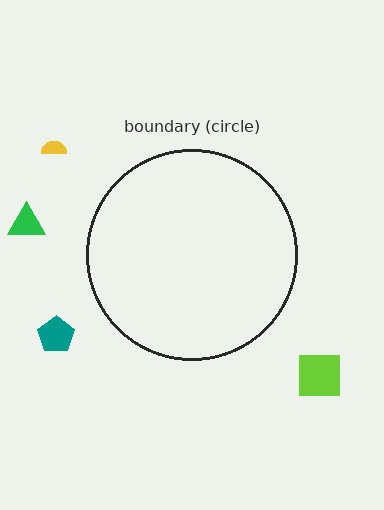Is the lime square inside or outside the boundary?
Outside.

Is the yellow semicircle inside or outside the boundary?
Outside.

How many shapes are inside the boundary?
0 inside, 4 outside.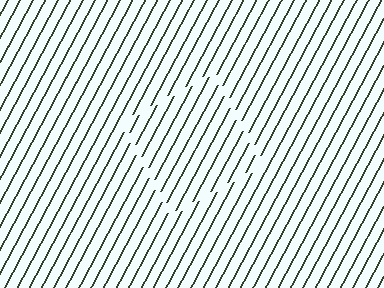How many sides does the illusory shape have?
4 sides — the line-ends trace a square.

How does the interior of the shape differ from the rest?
The interior of the shape contains the same grating, shifted by half a period — the contour is defined by the phase discontinuity where line-ends from the inner and outer gratings abut.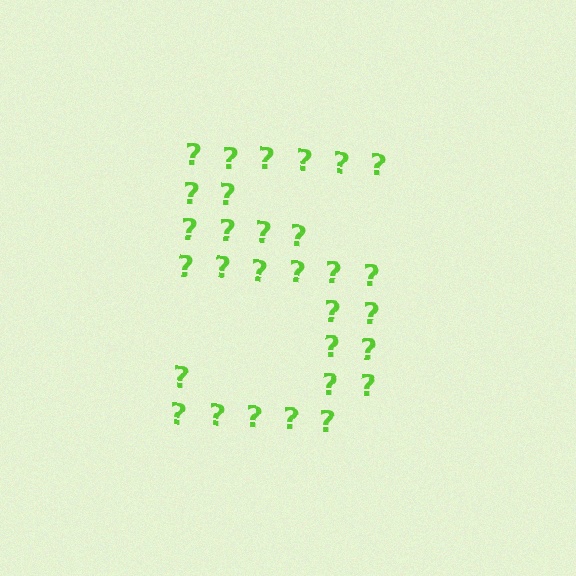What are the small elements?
The small elements are question marks.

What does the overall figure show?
The overall figure shows the digit 5.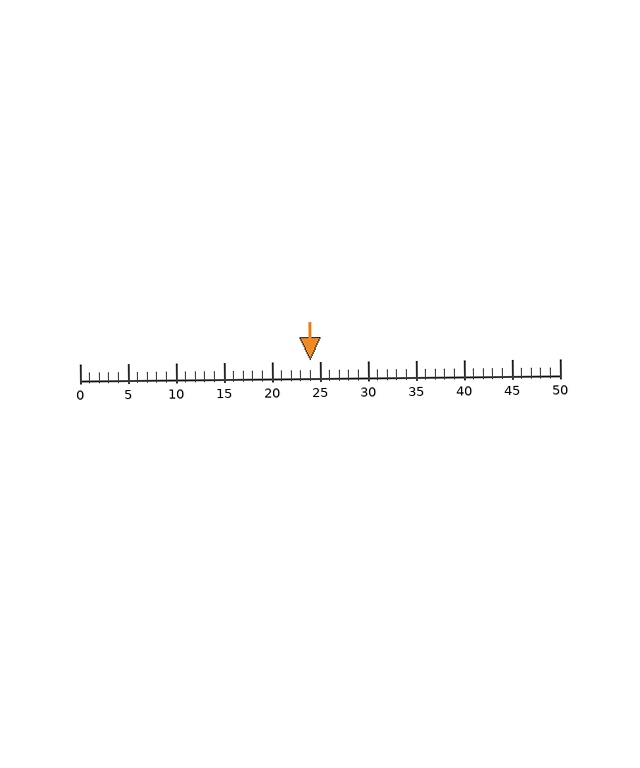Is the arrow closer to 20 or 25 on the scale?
The arrow is closer to 25.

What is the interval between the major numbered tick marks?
The major tick marks are spaced 5 units apart.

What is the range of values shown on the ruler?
The ruler shows values from 0 to 50.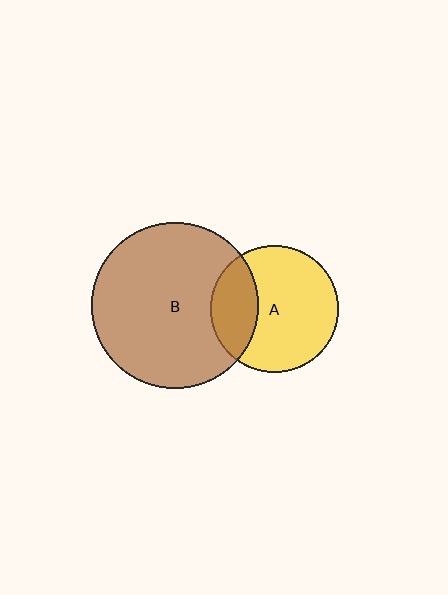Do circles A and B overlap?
Yes.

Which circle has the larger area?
Circle B (brown).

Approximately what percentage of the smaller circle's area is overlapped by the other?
Approximately 30%.